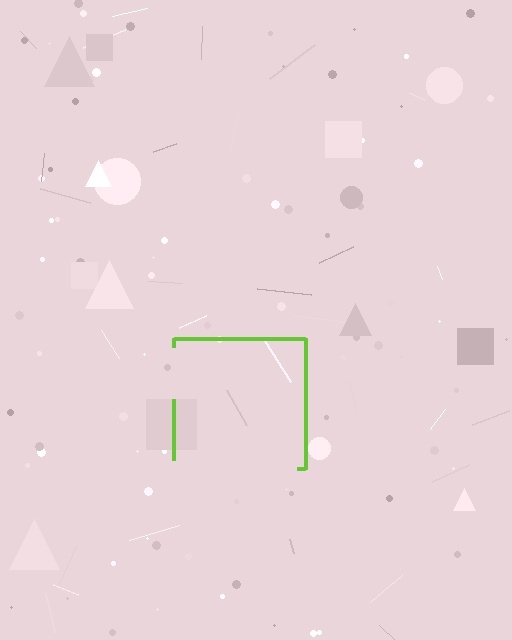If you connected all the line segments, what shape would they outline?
They would outline a square.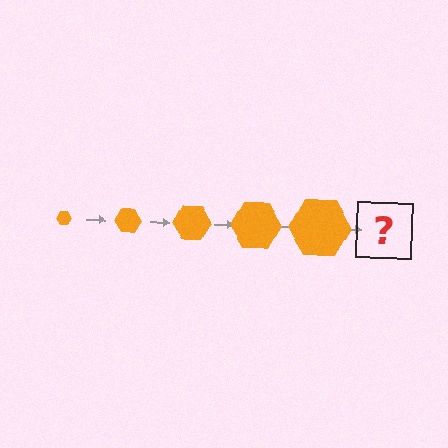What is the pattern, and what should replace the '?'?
The pattern is that the hexagon gets progressively larger each step. The '?' should be an orange hexagon, larger than the previous one.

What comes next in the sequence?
The next element should be an orange hexagon, larger than the previous one.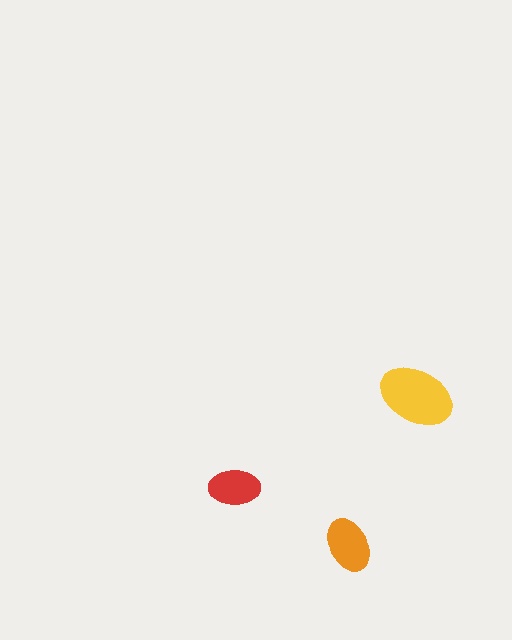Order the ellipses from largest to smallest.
the yellow one, the orange one, the red one.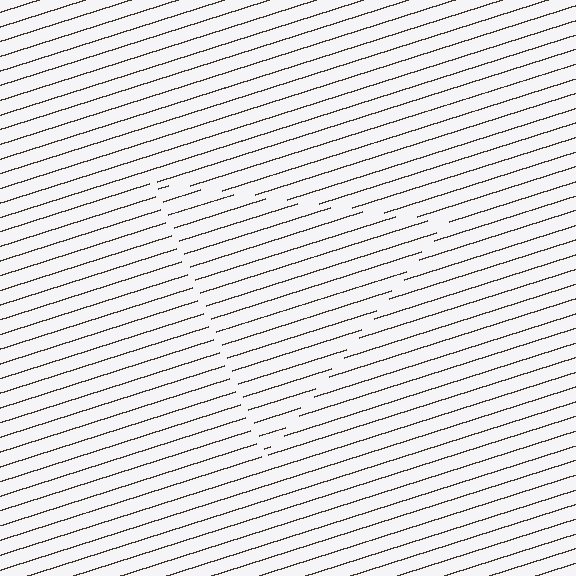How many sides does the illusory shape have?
3 sides — the line-ends trace a triangle.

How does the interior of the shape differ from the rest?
The interior of the shape contains the same grating, shifted by half a period — the contour is defined by the phase discontinuity where line-ends from the inner and outer gratings abut.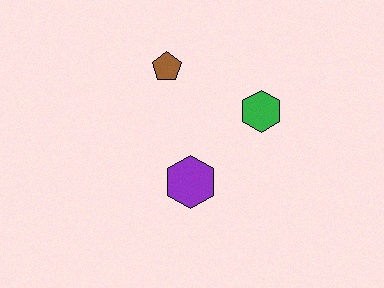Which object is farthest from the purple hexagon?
The brown pentagon is farthest from the purple hexagon.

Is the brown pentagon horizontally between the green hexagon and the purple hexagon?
No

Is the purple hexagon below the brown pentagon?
Yes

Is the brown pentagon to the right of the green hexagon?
No